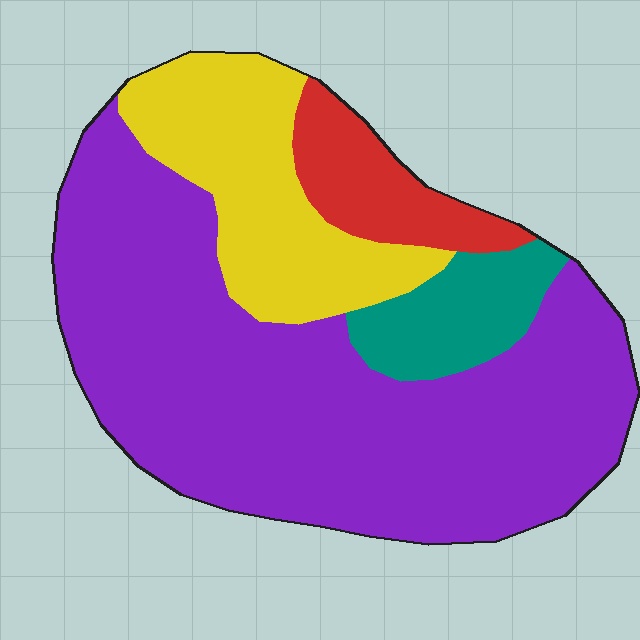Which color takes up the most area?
Purple, at roughly 60%.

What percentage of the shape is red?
Red covers roughly 10% of the shape.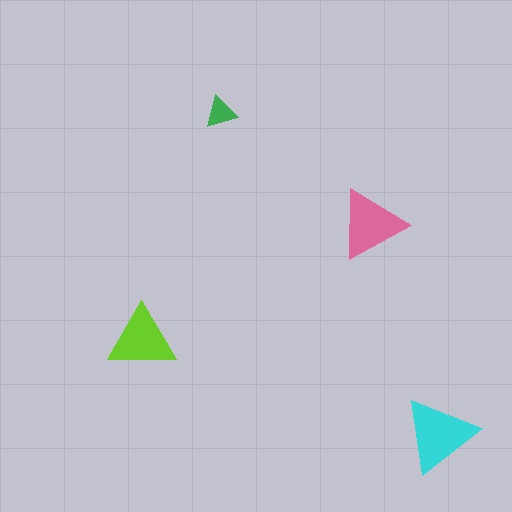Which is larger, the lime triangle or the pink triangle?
The pink one.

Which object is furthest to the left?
The lime triangle is leftmost.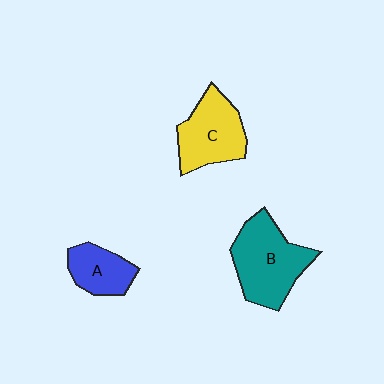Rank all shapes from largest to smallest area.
From largest to smallest: B (teal), C (yellow), A (blue).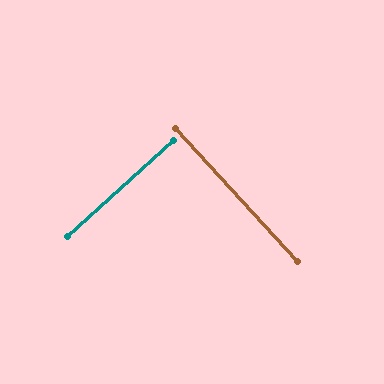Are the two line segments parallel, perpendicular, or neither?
Perpendicular — they meet at approximately 90°.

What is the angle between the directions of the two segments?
Approximately 90 degrees.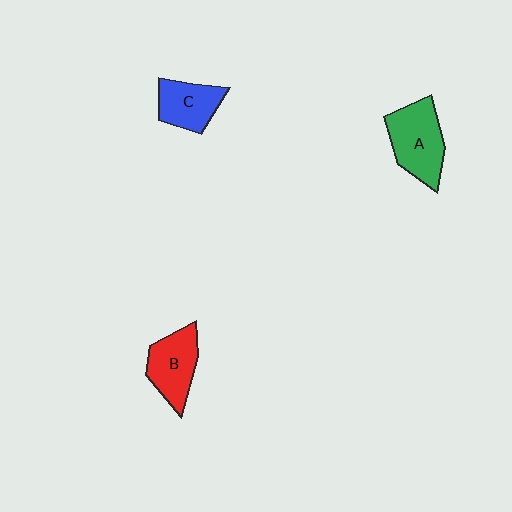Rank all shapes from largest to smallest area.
From largest to smallest: A (green), B (red), C (blue).